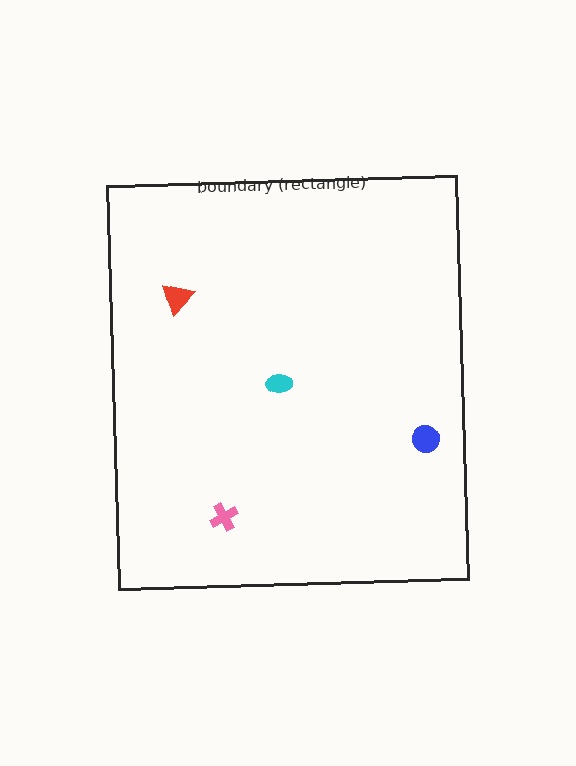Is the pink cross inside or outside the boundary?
Inside.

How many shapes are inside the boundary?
4 inside, 0 outside.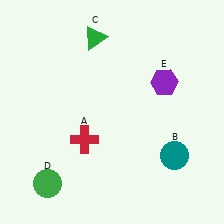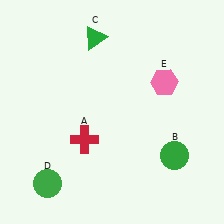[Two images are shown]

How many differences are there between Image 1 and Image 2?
There are 2 differences between the two images.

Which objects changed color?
B changed from teal to green. E changed from purple to pink.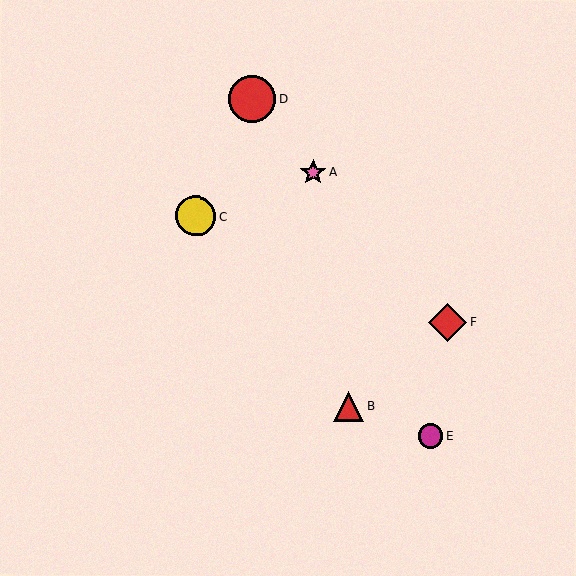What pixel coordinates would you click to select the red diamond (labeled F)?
Click at (448, 322) to select the red diamond F.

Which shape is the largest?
The red circle (labeled D) is the largest.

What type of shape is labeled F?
Shape F is a red diamond.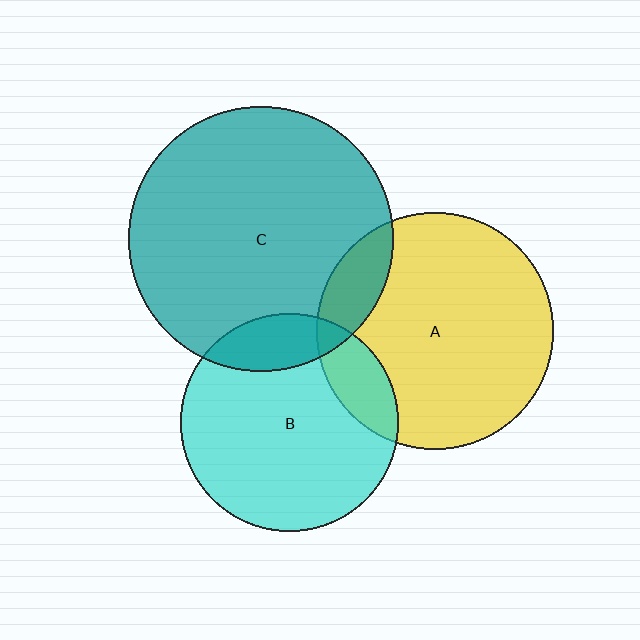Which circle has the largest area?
Circle C (teal).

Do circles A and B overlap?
Yes.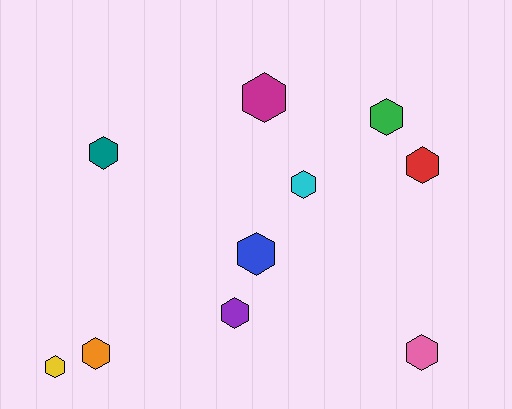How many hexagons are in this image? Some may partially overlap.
There are 10 hexagons.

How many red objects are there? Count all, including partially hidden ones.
There is 1 red object.